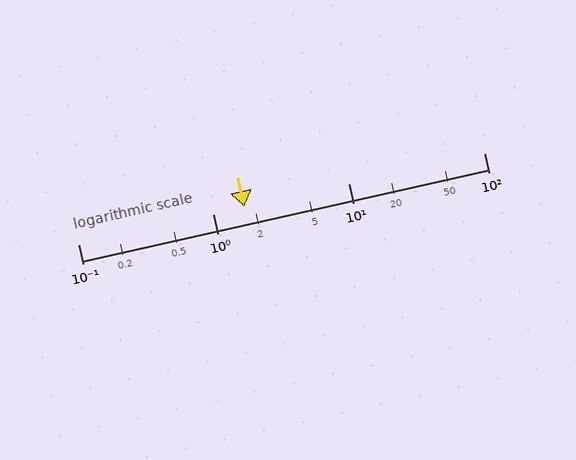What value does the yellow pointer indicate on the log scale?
The pointer indicates approximately 1.7.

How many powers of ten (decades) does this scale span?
The scale spans 3 decades, from 0.1 to 100.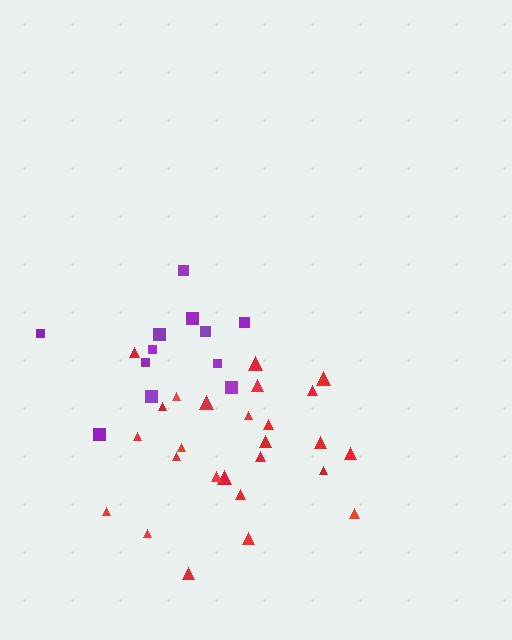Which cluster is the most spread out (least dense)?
Purple.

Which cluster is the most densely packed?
Red.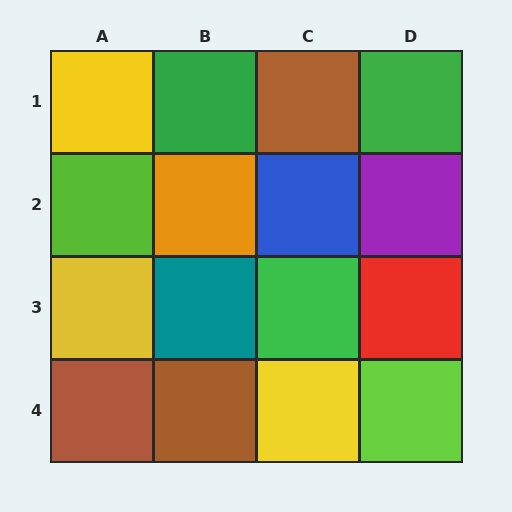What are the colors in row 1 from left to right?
Yellow, green, brown, green.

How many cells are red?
1 cell is red.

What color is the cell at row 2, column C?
Blue.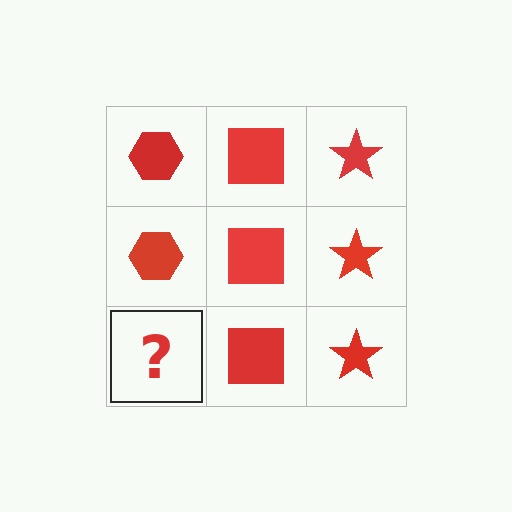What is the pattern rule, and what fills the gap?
The rule is that each column has a consistent shape. The gap should be filled with a red hexagon.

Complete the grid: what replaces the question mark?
The question mark should be replaced with a red hexagon.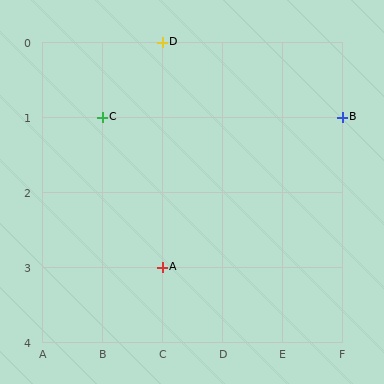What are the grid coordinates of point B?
Point B is at grid coordinates (F, 1).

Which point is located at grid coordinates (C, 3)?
Point A is at (C, 3).